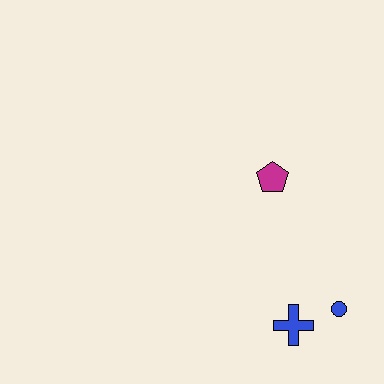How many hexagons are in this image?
There are no hexagons.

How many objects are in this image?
There are 3 objects.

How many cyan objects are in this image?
There are no cyan objects.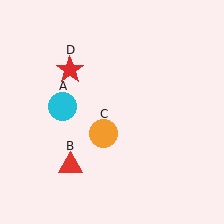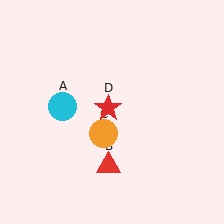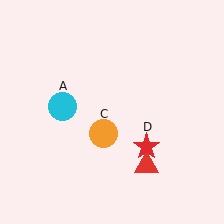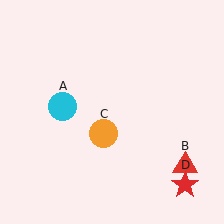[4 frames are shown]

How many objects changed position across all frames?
2 objects changed position: red triangle (object B), red star (object D).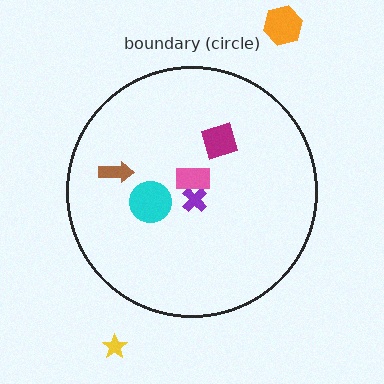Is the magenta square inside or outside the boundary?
Inside.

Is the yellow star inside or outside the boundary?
Outside.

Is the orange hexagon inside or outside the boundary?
Outside.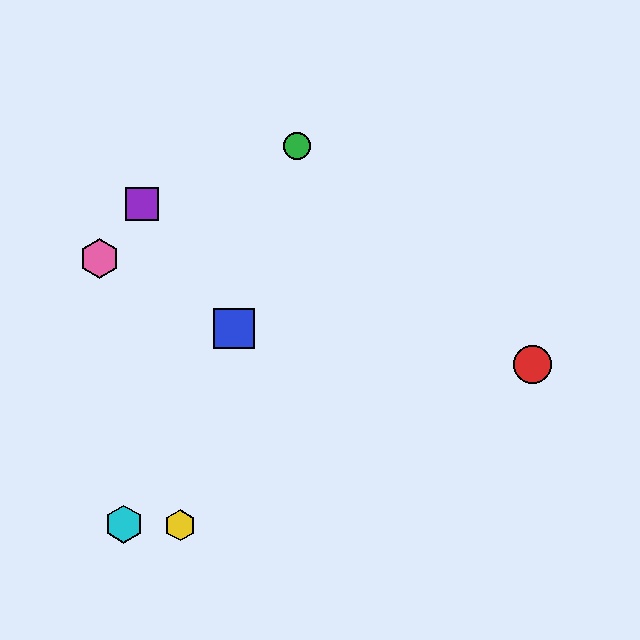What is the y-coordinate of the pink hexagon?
The pink hexagon is at y≈258.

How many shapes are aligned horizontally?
2 shapes (the orange circle, the pink hexagon) are aligned horizontally.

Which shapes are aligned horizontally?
The orange circle, the pink hexagon are aligned horizontally.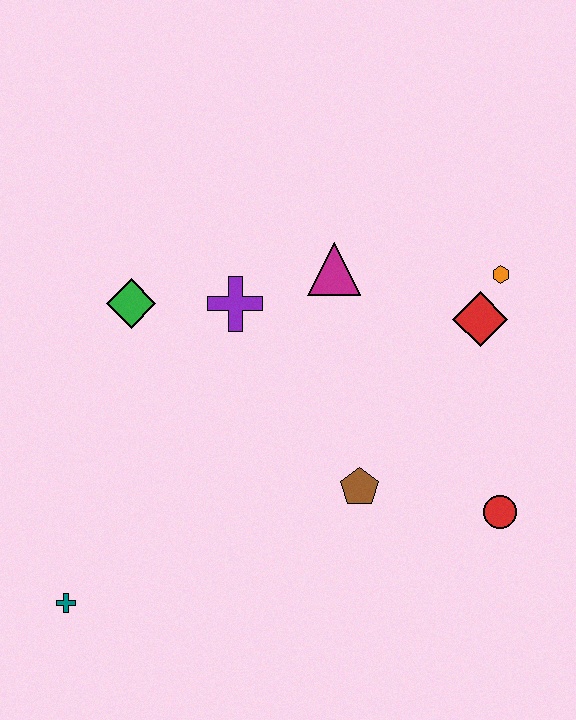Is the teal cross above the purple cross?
No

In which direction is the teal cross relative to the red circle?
The teal cross is to the left of the red circle.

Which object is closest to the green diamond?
The purple cross is closest to the green diamond.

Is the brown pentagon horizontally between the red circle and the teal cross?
Yes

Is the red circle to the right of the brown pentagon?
Yes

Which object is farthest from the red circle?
The teal cross is farthest from the red circle.